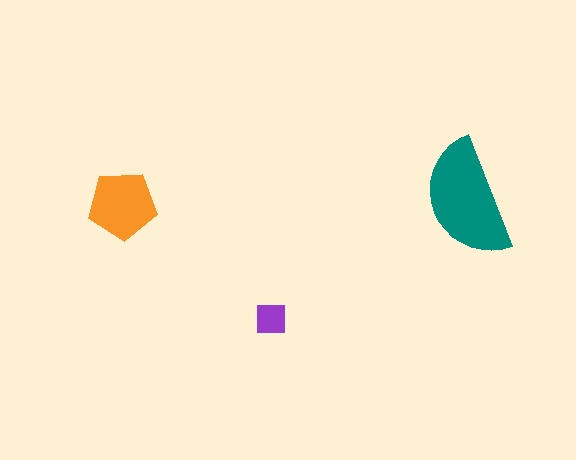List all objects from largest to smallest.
The teal semicircle, the orange pentagon, the purple square.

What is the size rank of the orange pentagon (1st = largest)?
2nd.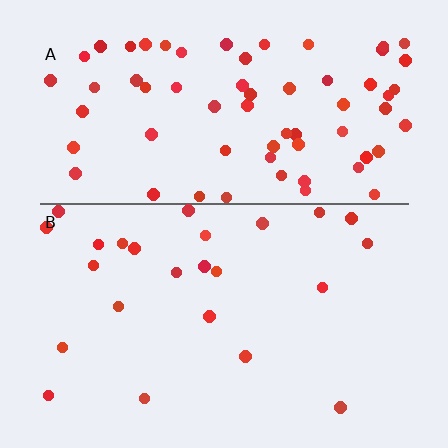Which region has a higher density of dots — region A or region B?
A (the top).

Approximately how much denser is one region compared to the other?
Approximately 2.9× — region A over region B.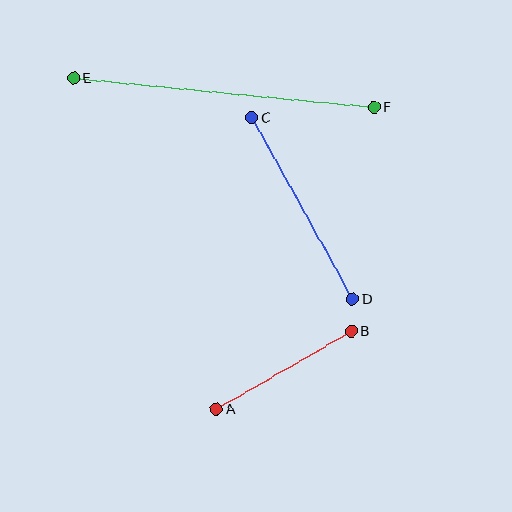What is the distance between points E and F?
The distance is approximately 302 pixels.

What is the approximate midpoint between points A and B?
The midpoint is at approximately (284, 370) pixels.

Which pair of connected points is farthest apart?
Points E and F are farthest apart.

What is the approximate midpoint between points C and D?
The midpoint is at approximately (302, 208) pixels.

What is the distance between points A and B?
The distance is approximately 156 pixels.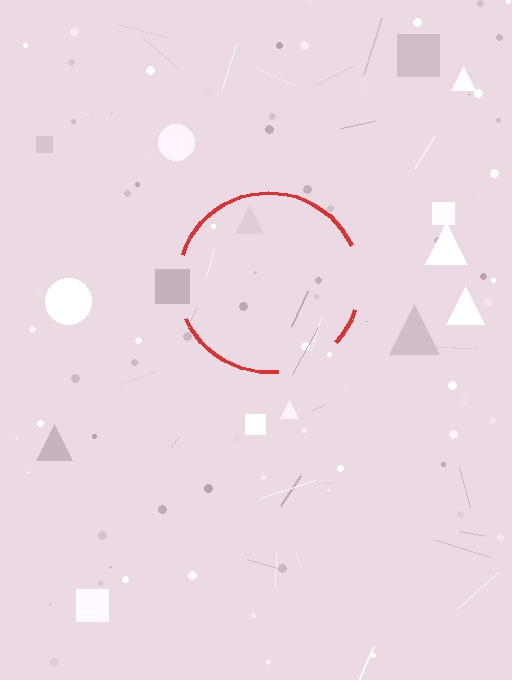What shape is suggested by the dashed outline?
The dashed outline suggests a circle.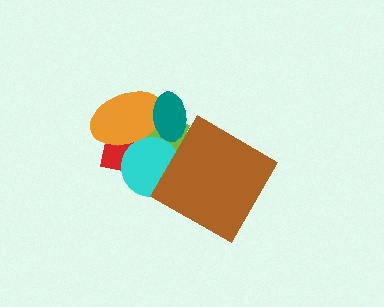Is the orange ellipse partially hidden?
Yes, it is partially covered by another shape.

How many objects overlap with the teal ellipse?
3 objects overlap with the teal ellipse.